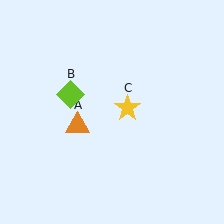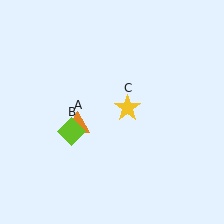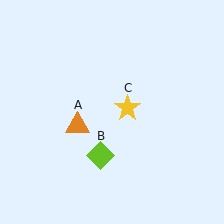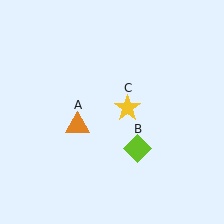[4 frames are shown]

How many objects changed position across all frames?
1 object changed position: lime diamond (object B).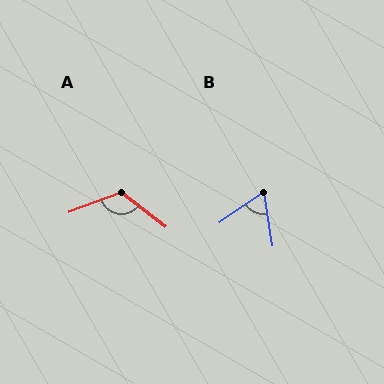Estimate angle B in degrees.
Approximately 65 degrees.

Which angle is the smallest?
B, at approximately 65 degrees.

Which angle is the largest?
A, at approximately 121 degrees.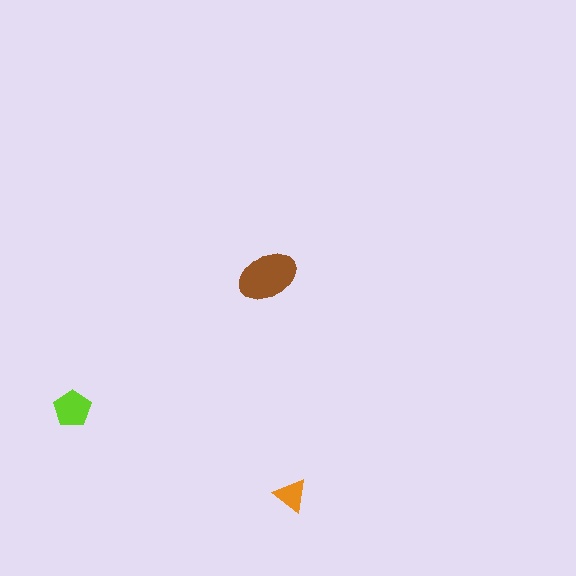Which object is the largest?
The brown ellipse.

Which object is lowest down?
The orange triangle is bottommost.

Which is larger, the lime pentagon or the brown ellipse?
The brown ellipse.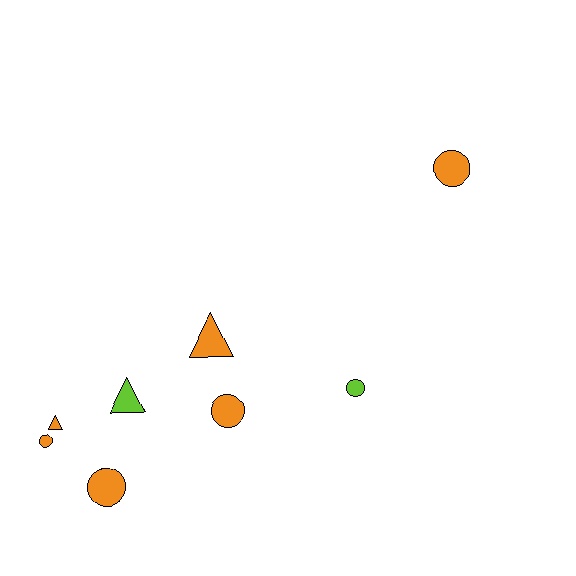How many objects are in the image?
There are 8 objects.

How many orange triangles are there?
There are 2 orange triangles.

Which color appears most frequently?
Orange, with 6 objects.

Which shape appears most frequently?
Circle, with 5 objects.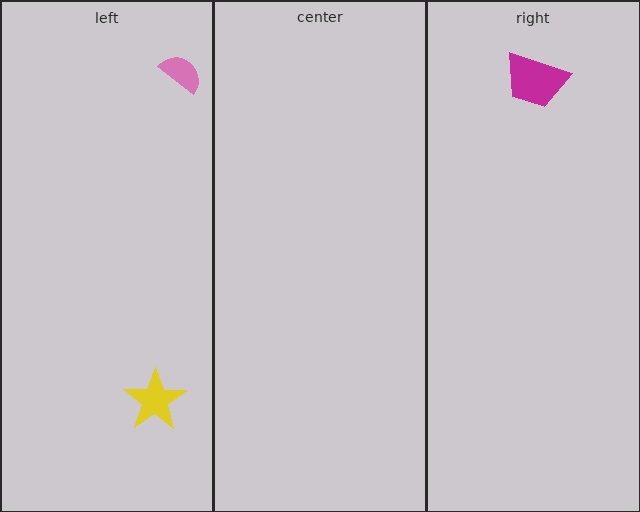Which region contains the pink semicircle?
The left region.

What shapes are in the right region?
The magenta trapezoid.